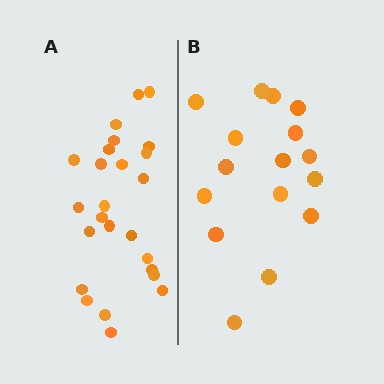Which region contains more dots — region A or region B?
Region A (the left region) has more dots.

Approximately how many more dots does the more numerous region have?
Region A has roughly 8 or so more dots than region B.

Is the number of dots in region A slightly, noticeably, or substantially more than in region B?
Region A has substantially more. The ratio is roughly 1.6 to 1.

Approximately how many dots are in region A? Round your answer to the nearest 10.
About 20 dots. (The exact count is 25, which rounds to 20.)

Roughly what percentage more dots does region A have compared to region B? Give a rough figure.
About 55% more.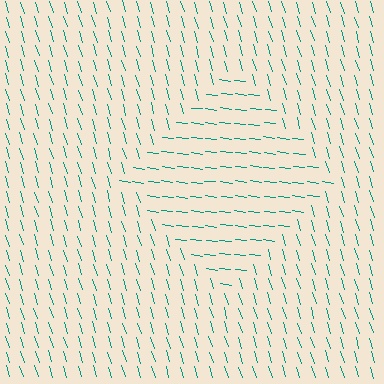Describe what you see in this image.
The image is filled with small teal line segments. A diamond region in the image has lines oriented differently from the surrounding lines, creating a visible texture boundary.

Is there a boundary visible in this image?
Yes, there is a texture boundary formed by a change in line orientation.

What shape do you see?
I see a diamond.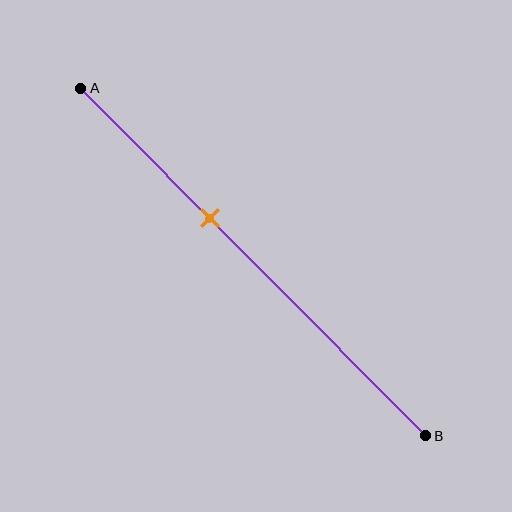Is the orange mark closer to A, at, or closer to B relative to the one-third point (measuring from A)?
The orange mark is closer to point B than the one-third point of segment AB.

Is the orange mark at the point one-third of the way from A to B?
No, the mark is at about 35% from A, not at the 33% one-third point.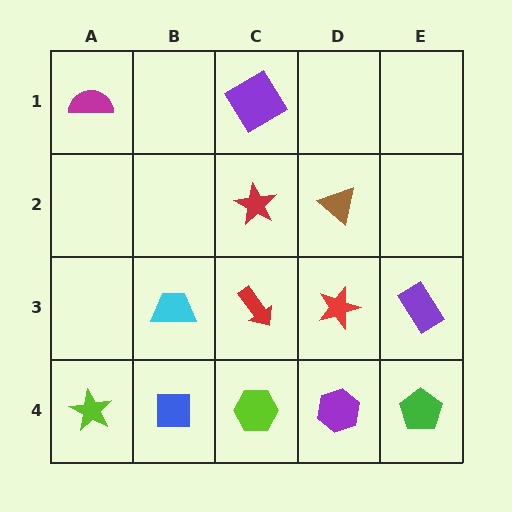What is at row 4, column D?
A purple hexagon.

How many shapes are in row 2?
2 shapes.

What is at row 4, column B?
A blue square.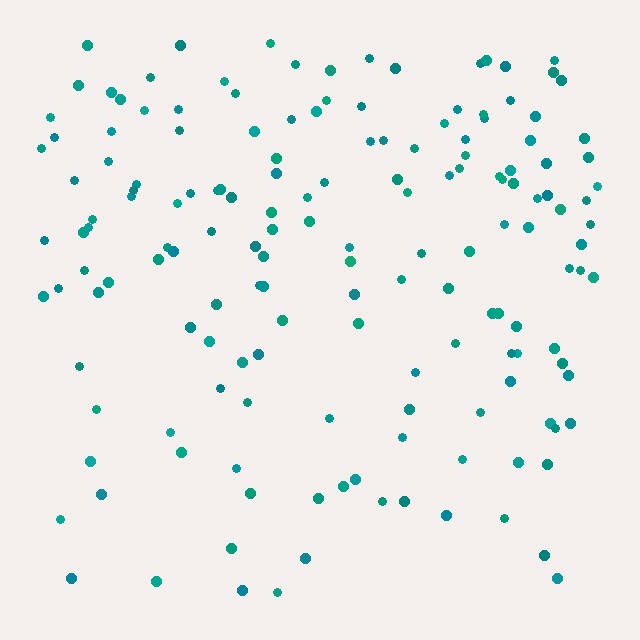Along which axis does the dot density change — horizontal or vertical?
Vertical.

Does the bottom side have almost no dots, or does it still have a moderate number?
Still a moderate number, just noticeably fewer than the top.